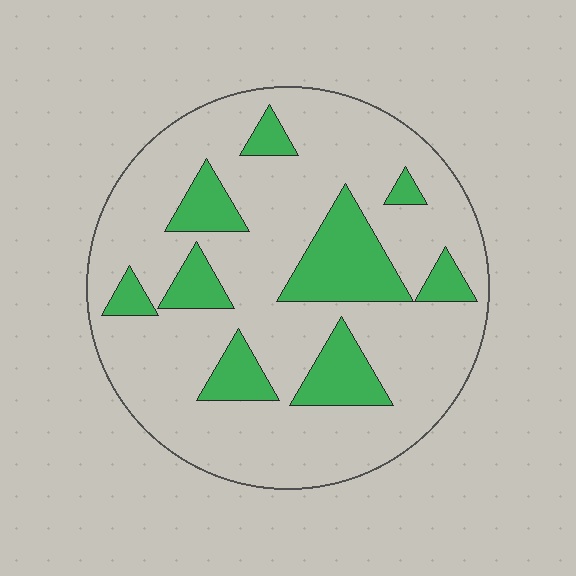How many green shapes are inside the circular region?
9.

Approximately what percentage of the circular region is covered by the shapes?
Approximately 20%.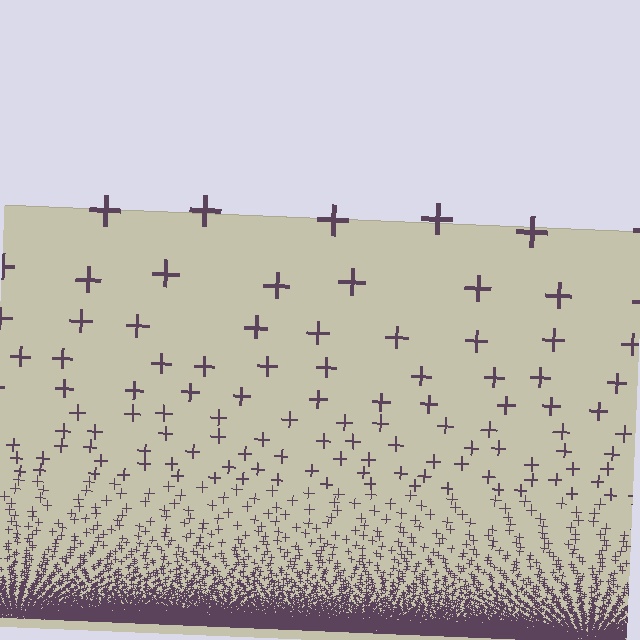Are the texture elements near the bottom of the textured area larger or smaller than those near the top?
Smaller. The gradient is inverted — elements near the bottom are smaller and denser.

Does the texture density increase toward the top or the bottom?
Density increases toward the bottom.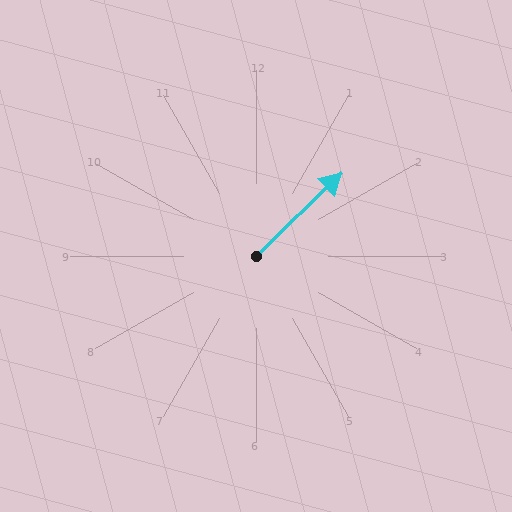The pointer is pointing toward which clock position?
Roughly 2 o'clock.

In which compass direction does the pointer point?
Northeast.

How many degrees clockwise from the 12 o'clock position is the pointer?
Approximately 46 degrees.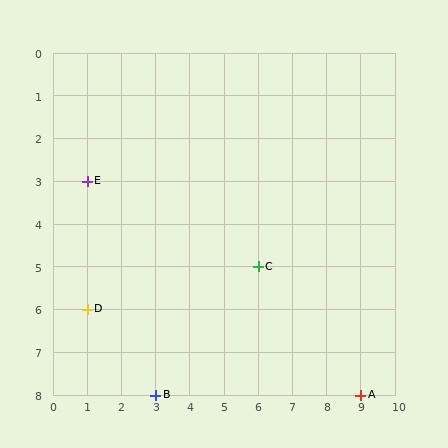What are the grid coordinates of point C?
Point C is at grid coordinates (6, 5).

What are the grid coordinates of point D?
Point D is at grid coordinates (1, 6).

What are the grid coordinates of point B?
Point B is at grid coordinates (3, 8).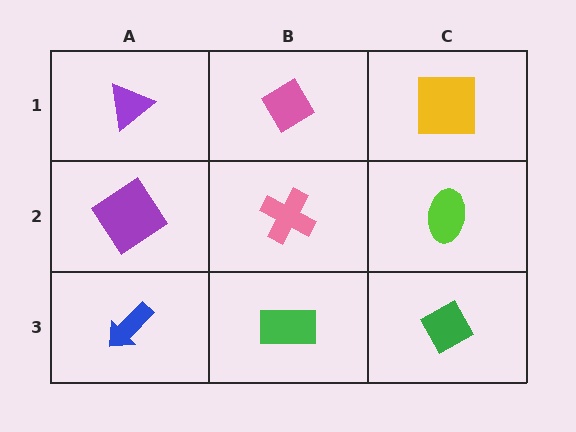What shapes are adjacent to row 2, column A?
A purple triangle (row 1, column A), a blue arrow (row 3, column A), a pink cross (row 2, column B).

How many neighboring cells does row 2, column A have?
3.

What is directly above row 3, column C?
A lime ellipse.